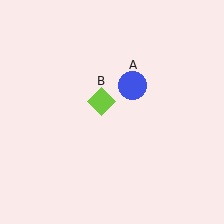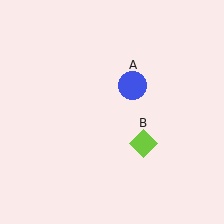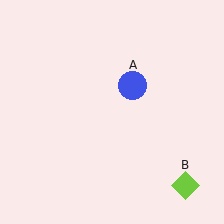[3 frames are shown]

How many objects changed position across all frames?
1 object changed position: lime diamond (object B).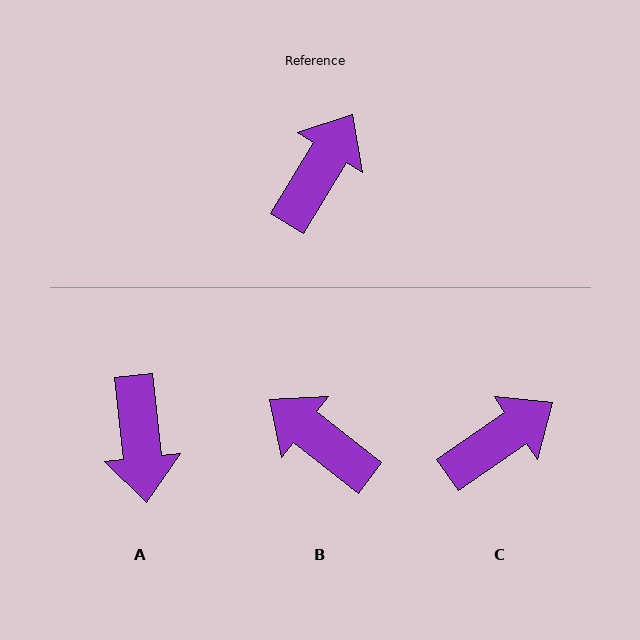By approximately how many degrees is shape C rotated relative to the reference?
Approximately 25 degrees clockwise.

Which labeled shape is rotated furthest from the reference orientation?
A, about 143 degrees away.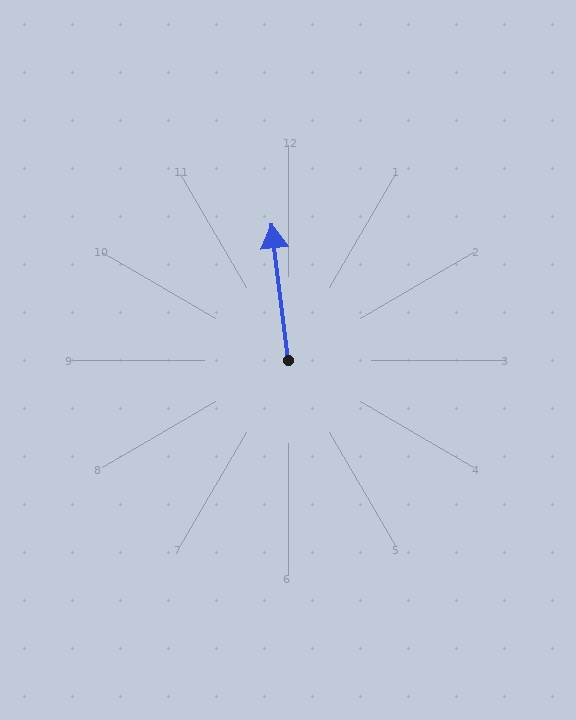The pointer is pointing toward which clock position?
Roughly 12 o'clock.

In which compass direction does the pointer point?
North.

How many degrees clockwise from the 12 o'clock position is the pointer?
Approximately 353 degrees.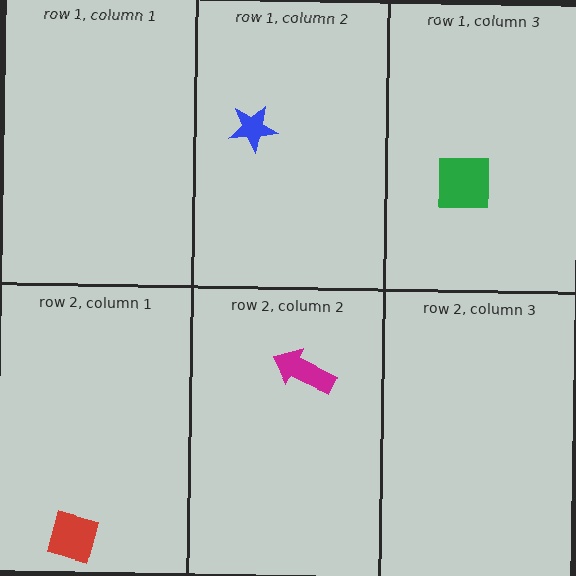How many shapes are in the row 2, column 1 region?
1.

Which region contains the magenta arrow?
The row 2, column 2 region.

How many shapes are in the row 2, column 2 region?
1.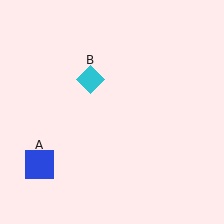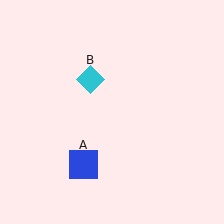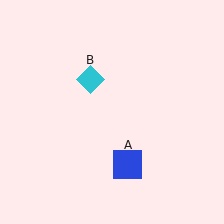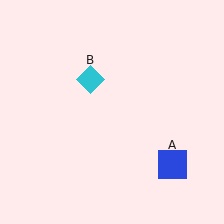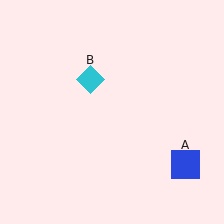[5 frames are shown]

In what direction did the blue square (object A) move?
The blue square (object A) moved right.